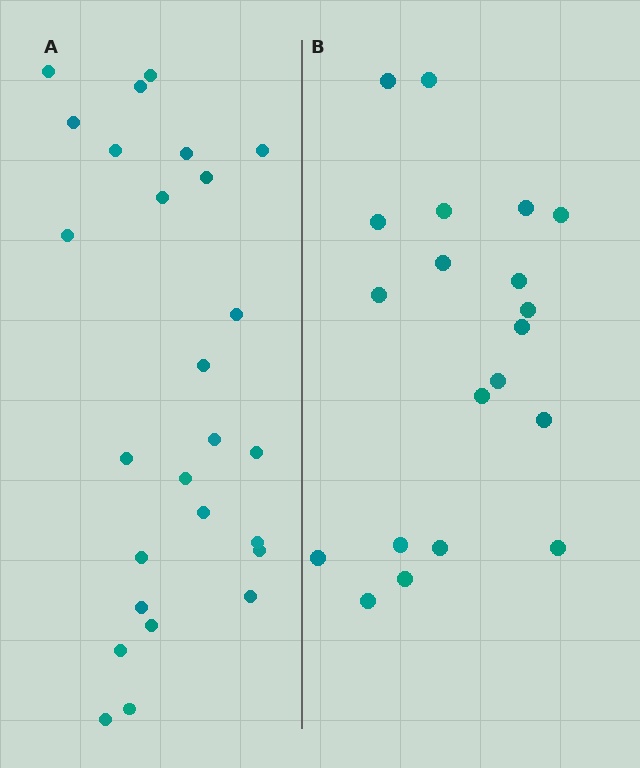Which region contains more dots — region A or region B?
Region A (the left region) has more dots.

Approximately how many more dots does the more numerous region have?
Region A has about 6 more dots than region B.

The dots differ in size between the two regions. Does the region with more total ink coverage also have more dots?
No. Region B has more total ink coverage because its dots are larger, but region A actually contains more individual dots. Total area can be misleading — the number of items is what matters here.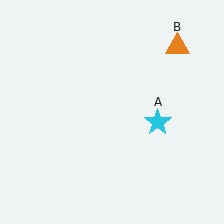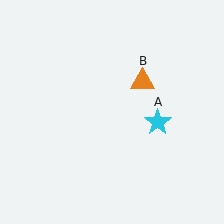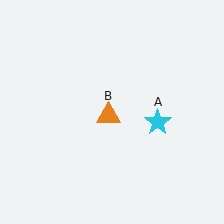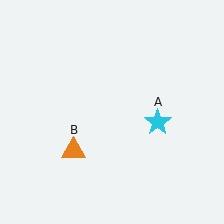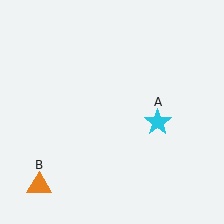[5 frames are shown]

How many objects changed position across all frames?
1 object changed position: orange triangle (object B).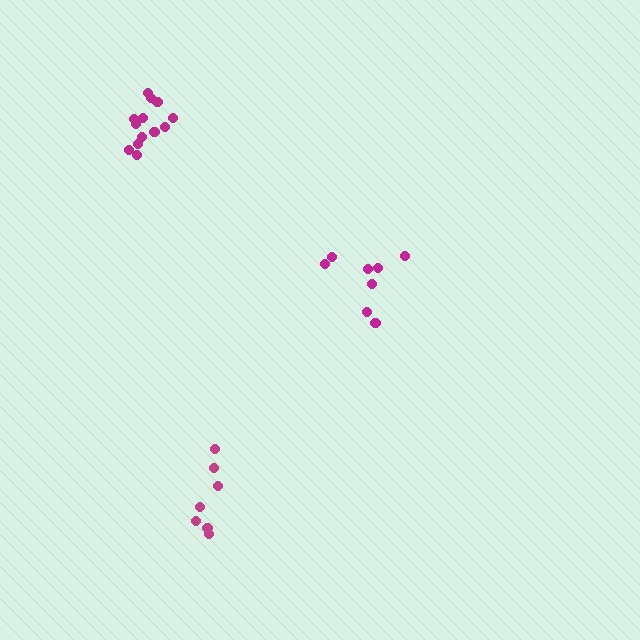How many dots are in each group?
Group 1: 8 dots, Group 2: 7 dots, Group 3: 13 dots (28 total).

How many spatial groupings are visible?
There are 3 spatial groupings.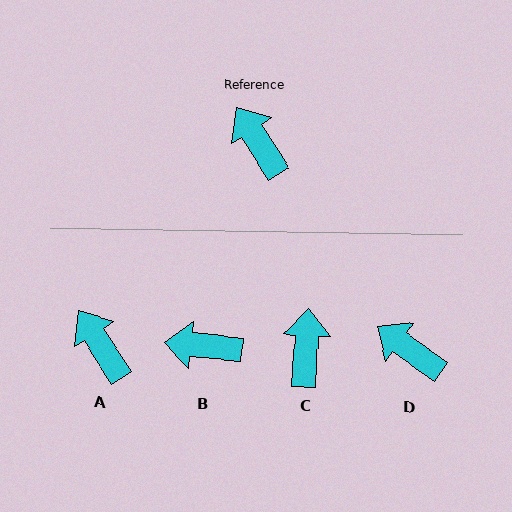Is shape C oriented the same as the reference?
No, it is off by about 36 degrees.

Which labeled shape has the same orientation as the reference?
A.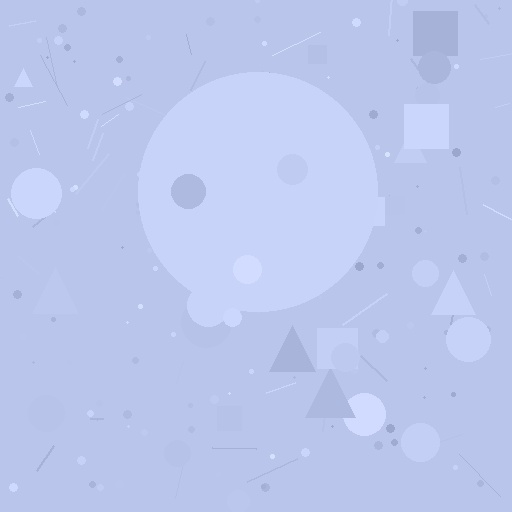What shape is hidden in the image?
A circle is hidden in the image.